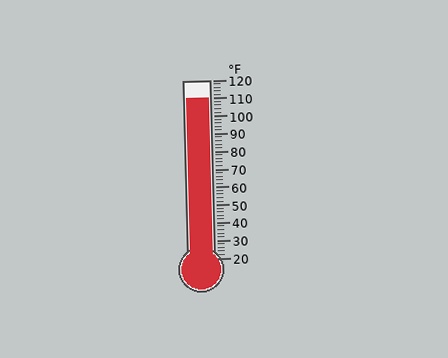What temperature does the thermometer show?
The thermometer shows approximately 110°F.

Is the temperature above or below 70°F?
The temperature is above 70°F.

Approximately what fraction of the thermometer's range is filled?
The thermometer is filled to approximately 90% of its range.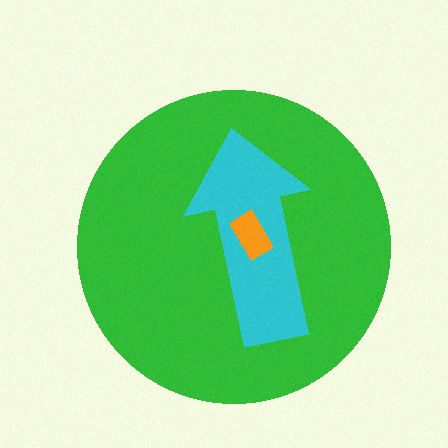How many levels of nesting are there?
3.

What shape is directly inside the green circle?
The cyan arrow.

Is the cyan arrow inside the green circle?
Yes.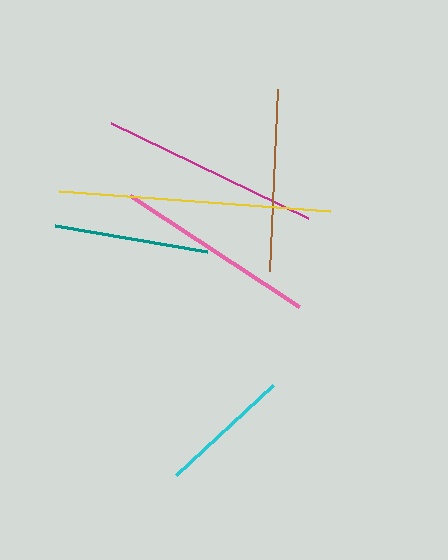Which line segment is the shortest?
The cyan line is the shortest at approximately 133 pixels.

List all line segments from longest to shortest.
From longest to shortest: yellow, magenta, pink, brown, teal, cyan.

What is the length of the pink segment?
The pink segment is approximately 202 pixels long.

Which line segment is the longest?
The yellow line is the longest at approximately 272 pixels.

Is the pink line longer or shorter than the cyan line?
The pink line is longer than the cyan line.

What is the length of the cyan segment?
The cyan segment is approximately 133 pixels long.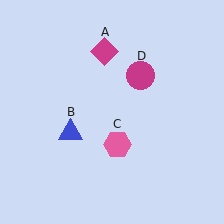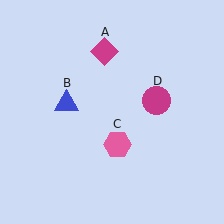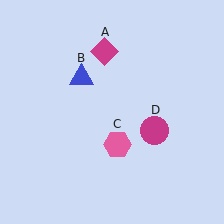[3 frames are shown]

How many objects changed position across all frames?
2 objects changed position: blue triangle (object B), magenta circle (object D).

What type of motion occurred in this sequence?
The blue triangle (object B), magenta circle (object D) rotated clockwise around the center of the scene.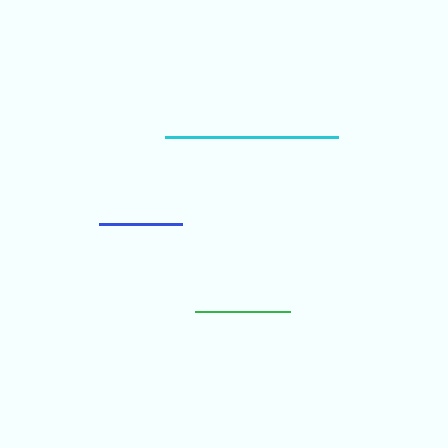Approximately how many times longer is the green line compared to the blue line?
The green line is approximately 1.1 times the length of the blue line.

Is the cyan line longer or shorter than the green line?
The cyan line is longer than the green line.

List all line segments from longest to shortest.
From longest to shortest: cyan, green, blue.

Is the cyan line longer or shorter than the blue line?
The cyan line is longer than the blue line.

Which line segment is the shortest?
The blue line is the shortest at approximately 83 pixels.